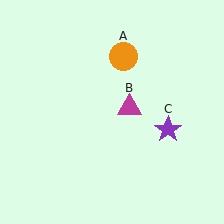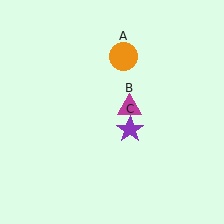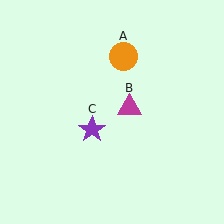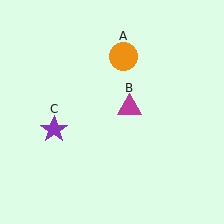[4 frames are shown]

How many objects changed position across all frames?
1 object changed position: purple star (object C).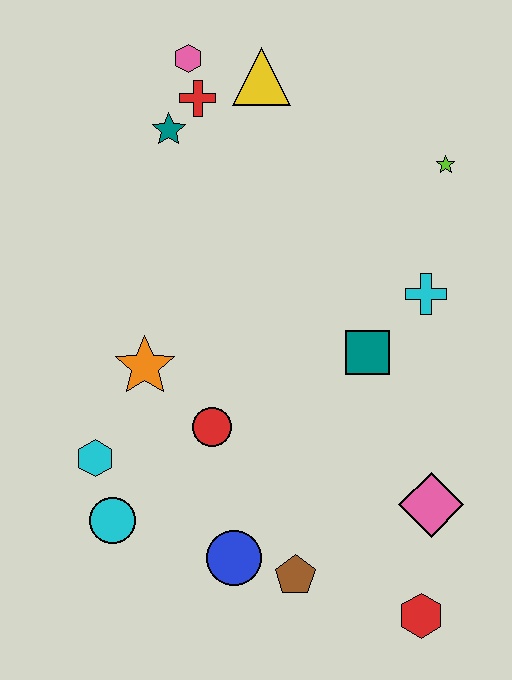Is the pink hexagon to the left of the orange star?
No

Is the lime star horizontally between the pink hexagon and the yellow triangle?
No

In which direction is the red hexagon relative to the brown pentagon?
The red hexagon is to the right of the brown pentagon.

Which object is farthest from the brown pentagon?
The pink hexagon is farthest from the brown pentagon.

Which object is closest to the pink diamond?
The red hexagon is closest to the pink diamond.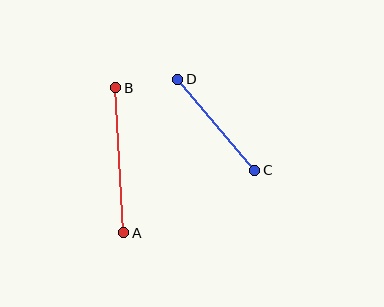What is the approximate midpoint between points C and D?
The midpoint is at approximately (216, 125) pixels.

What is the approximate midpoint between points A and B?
The midpoint is at approximately (120, 160) pixels.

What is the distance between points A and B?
The distance is approximately 145 pixels.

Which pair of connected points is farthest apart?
Points A and B are farthest apart.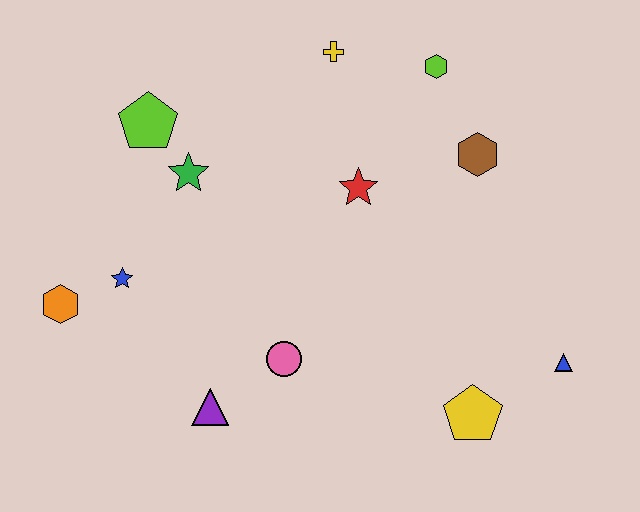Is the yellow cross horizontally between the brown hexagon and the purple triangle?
Yes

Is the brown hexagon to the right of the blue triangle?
No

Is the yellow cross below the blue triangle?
No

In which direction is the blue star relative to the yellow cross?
The blue star is below the yellow cross.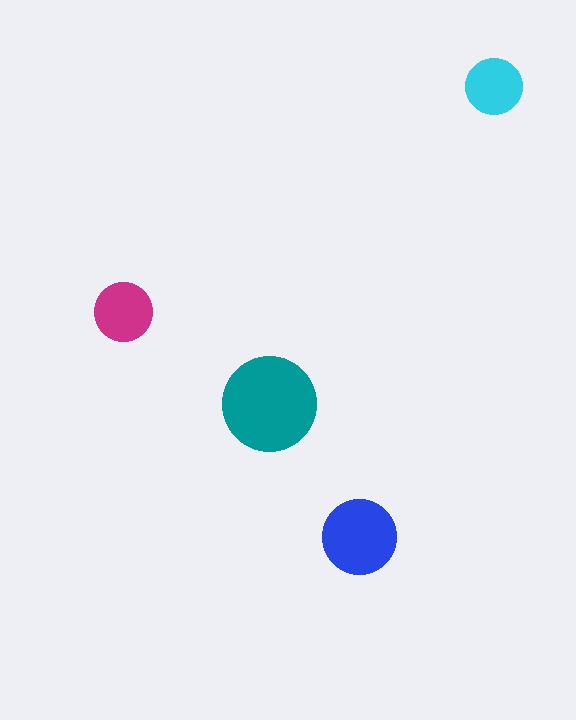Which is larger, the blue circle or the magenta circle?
The blue one.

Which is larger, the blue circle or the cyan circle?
The blue one.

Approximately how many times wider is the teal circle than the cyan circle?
About 1.5 times wider.